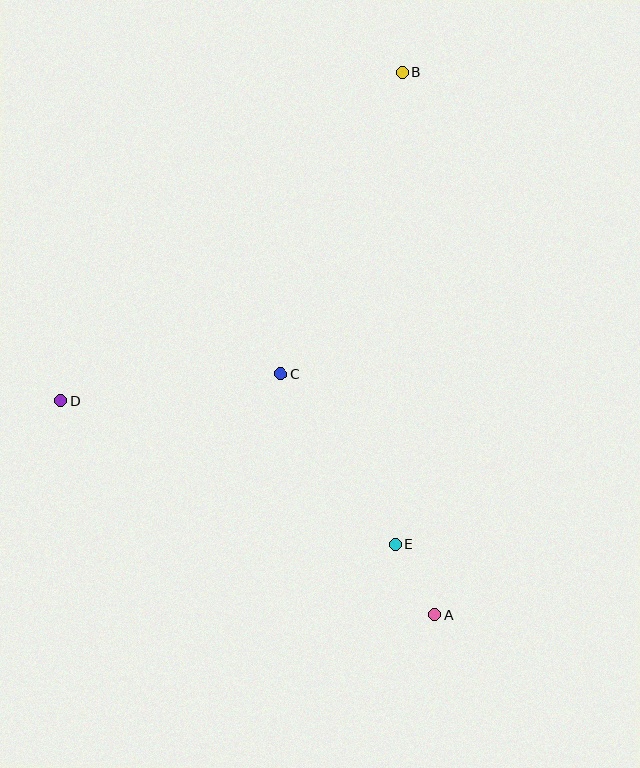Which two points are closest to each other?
Points A and E are closest to each other.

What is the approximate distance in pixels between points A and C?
The distance between A and C is approximately 286 pixels.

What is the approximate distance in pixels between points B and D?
The distance between B and D is approximately 474 pixels.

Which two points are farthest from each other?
Points A and B are farthest from each other.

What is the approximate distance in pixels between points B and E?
The distance between B and E is approximately 472 pixels.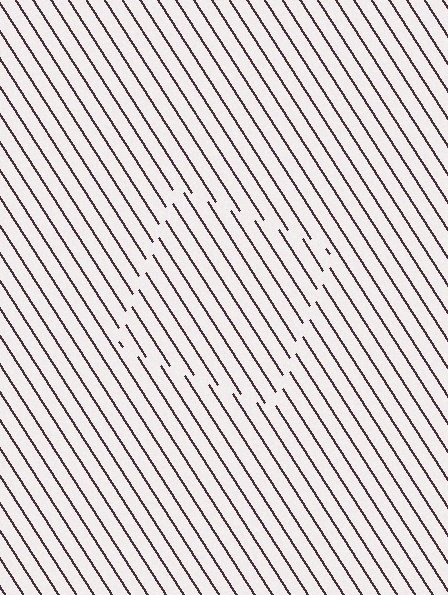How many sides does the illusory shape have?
4 sides — the line-ends trace a square.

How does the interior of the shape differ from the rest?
The interior of the shape contains the same grating, shifted by half a period — the contour is defined by the phase discontinuity where line-ends from the inner and outer gratings abut.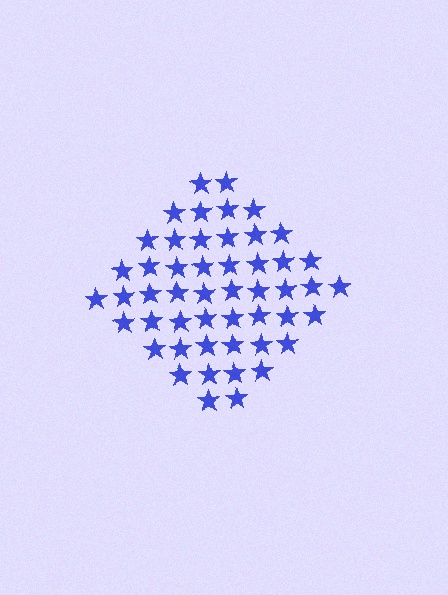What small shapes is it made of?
It is made of small stars.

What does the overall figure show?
The overall figure shows a diamond.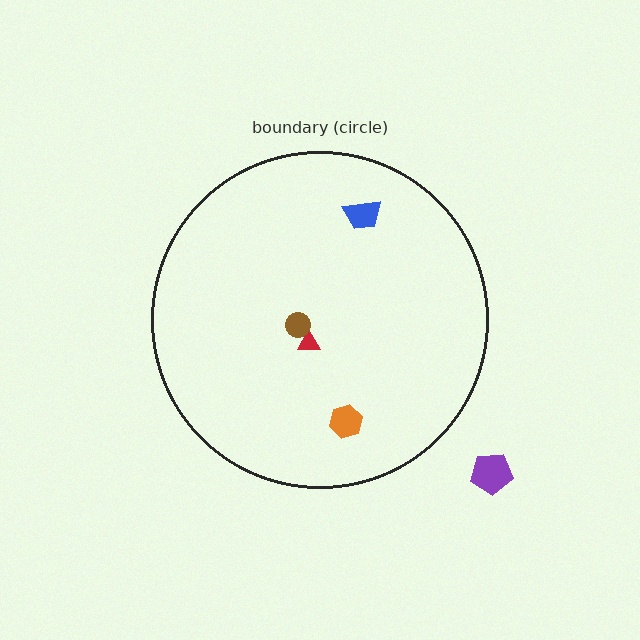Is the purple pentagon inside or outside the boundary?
Outside.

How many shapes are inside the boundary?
4 inside, 1 outside.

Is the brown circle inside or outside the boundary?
Inside.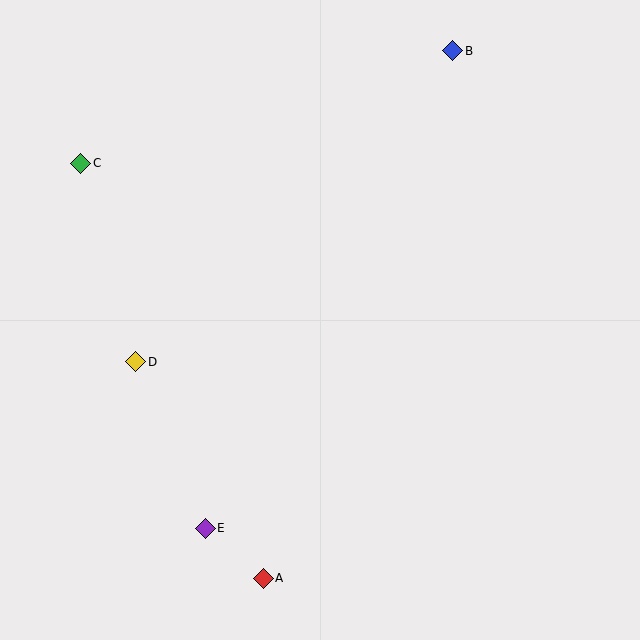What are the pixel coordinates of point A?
Point A is at (263, 578).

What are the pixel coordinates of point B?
Point B is at (453, 51).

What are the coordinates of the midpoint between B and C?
The midpoint between B and C is at (267, 107).